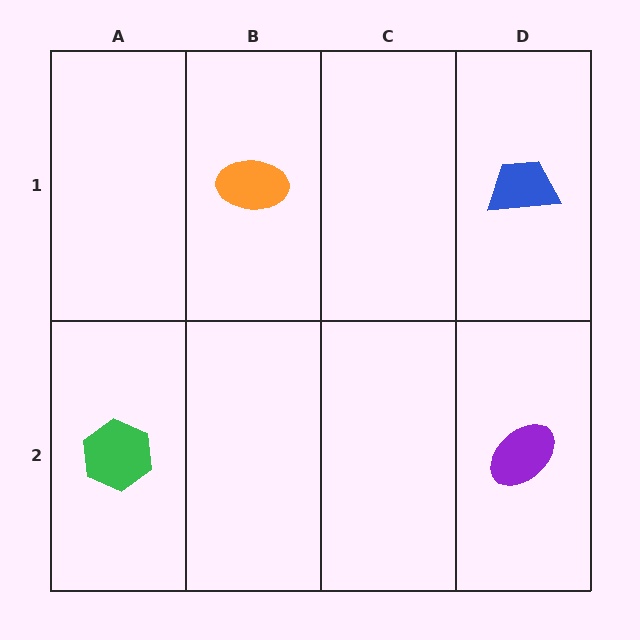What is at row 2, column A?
A green hexagon.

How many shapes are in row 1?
2 shapes.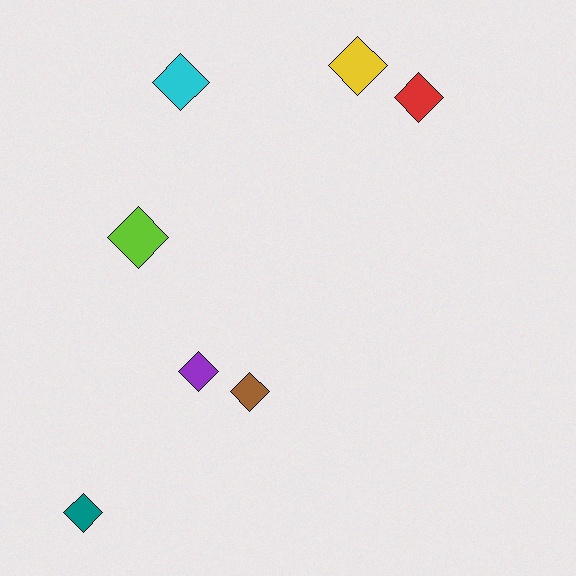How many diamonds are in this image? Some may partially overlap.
There are 7 diamonds.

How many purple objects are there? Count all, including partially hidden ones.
There is 1 purple object.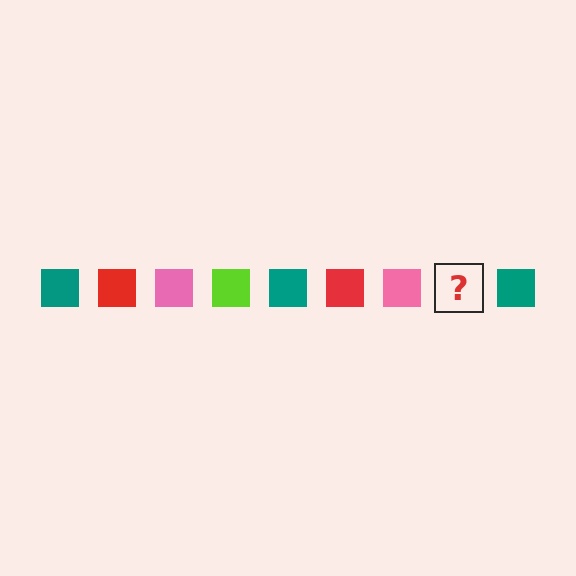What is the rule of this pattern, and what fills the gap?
The rule is that the pattern cycles through teal, red, pink, lime squares. The gap should be filled with a lime square.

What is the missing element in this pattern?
The missing element is a lime square.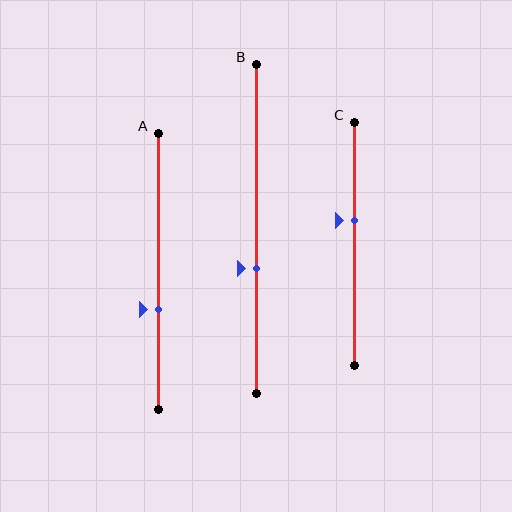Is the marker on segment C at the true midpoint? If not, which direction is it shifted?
No, the marker on segment C is shifted upward by about 10% of the segment length.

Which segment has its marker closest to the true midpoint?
Segment C has its marker closest to the true midpoint.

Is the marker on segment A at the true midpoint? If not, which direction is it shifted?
No, the marker on segment A is shifted downward by about 14% of the segment length.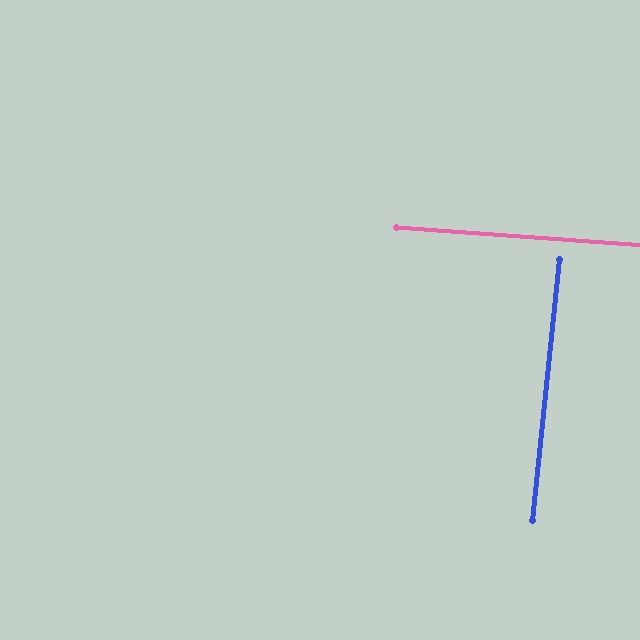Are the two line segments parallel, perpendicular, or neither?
Perpendicular — they meet at approximately 88°.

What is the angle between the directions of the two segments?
Approximately 88 degrees.